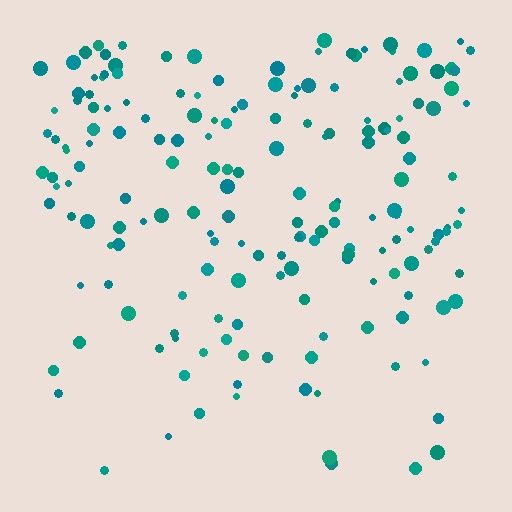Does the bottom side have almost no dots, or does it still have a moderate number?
Still a moderate number, just noticeably fewer than the top.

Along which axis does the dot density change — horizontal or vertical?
Vertical.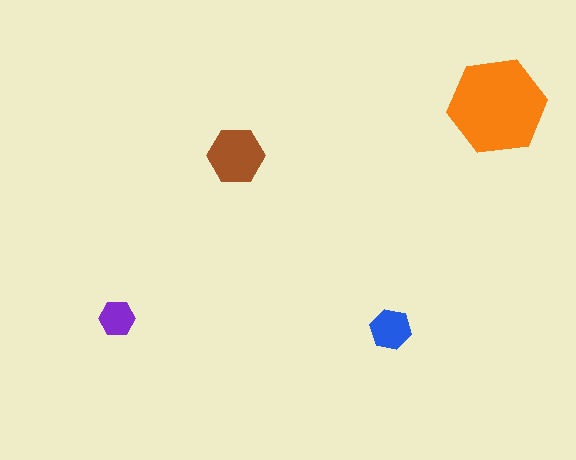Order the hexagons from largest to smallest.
the orange one, the brown one, the blue one, the purple one.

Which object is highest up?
The orange hexagon is topmost.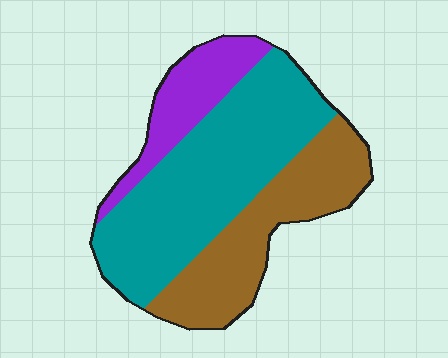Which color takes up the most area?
Teal, at roughly 50%.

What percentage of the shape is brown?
Brown covers about 30% of the shape.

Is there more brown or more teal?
Teal.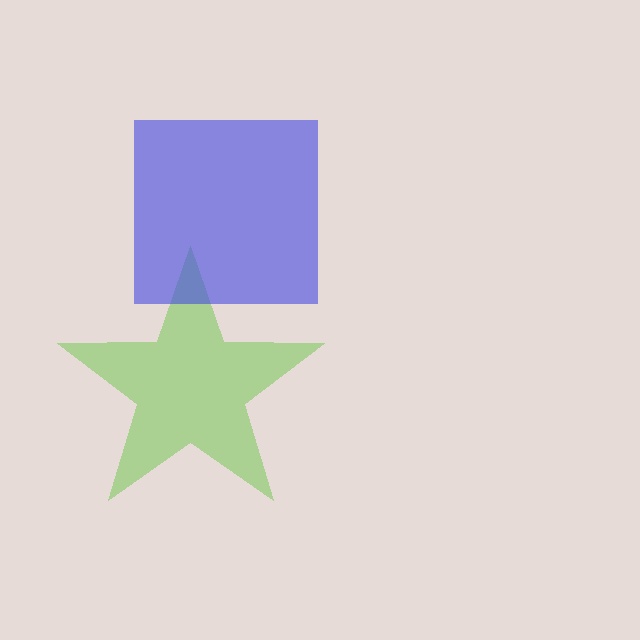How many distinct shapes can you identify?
There are 2 distinct shapes: a lime star, a blue square.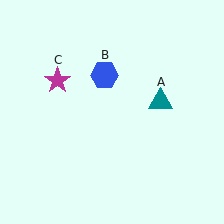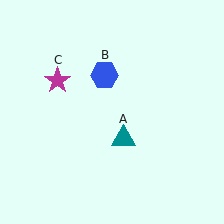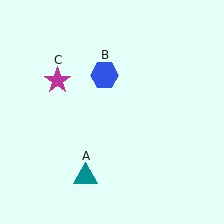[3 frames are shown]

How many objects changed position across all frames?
1 object changed position: teal triangle (object A).